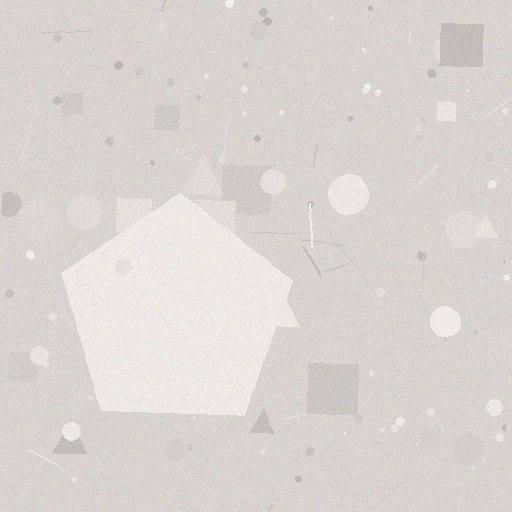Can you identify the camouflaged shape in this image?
The camouflaged shape is a pentagon.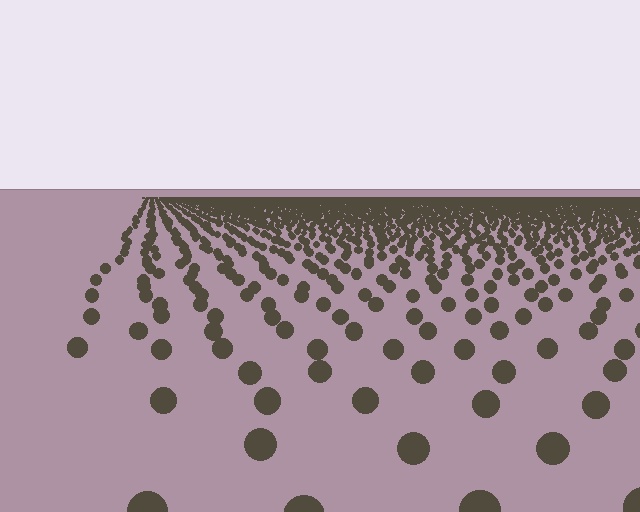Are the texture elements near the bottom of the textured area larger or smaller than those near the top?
Larger. Near the bottom, elements are closer to the viewer and appear at a bigger on-screen size.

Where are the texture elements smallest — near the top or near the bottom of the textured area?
Near the top.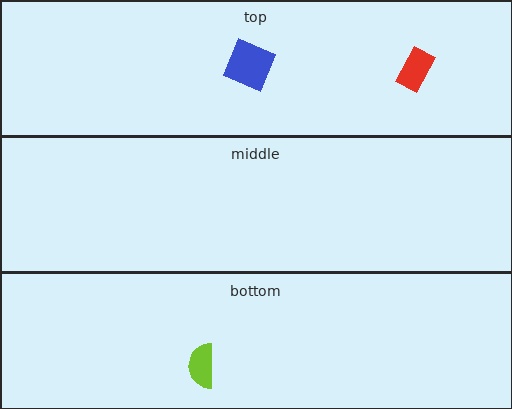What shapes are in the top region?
The blue square, the red rectangle.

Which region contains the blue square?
The top region.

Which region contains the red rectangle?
The top region.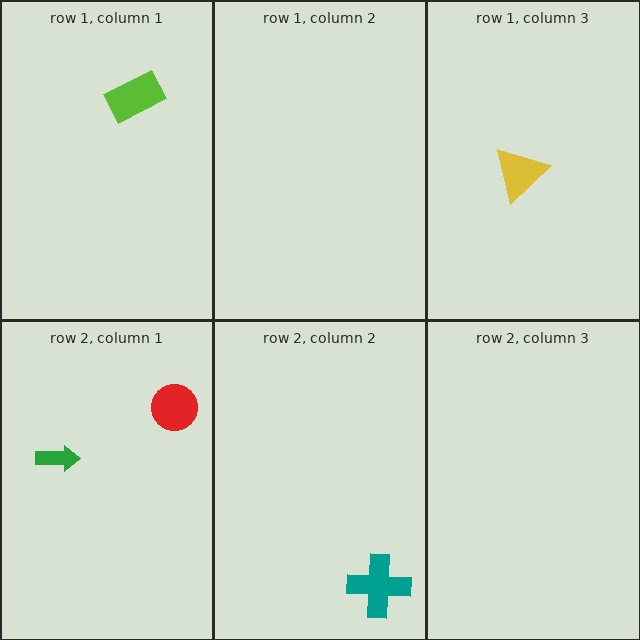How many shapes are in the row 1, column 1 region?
1.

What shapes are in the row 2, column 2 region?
The teal cross.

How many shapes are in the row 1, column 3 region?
1.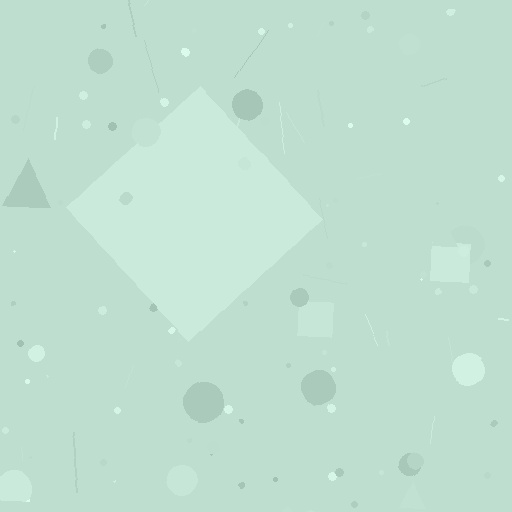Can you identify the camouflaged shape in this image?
The camouflaged shape is a diamond.